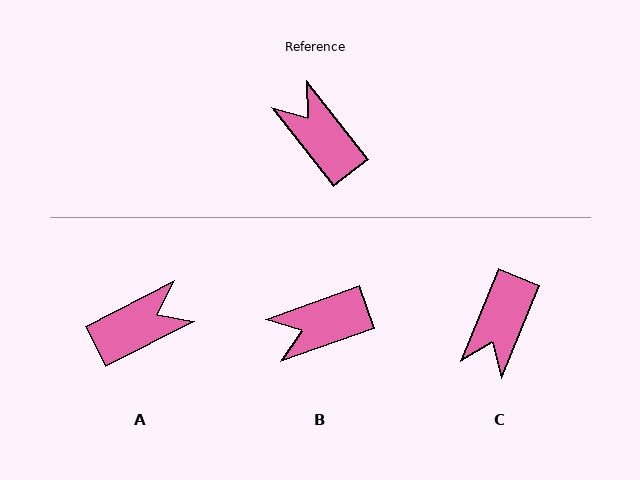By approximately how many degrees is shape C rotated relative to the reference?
Approximately 120 degrees counter-clockwise.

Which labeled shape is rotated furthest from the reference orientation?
C, about 120 degrees away.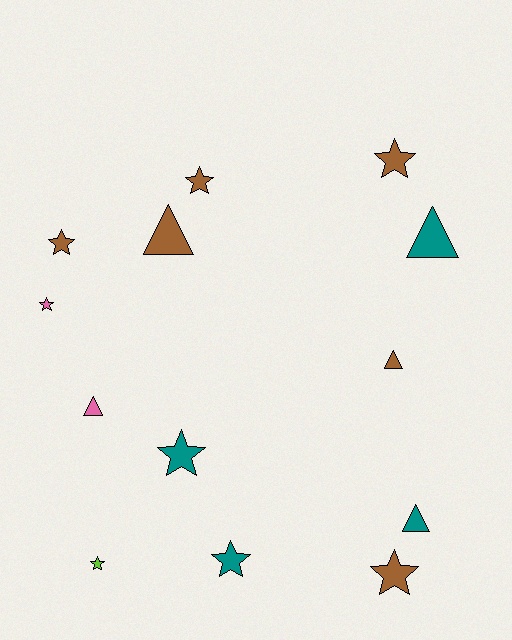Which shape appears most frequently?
Star, with 8 objects.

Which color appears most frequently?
Brown, with 6 objects.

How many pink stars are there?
There is 1 pink star.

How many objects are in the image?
There are 13 objects.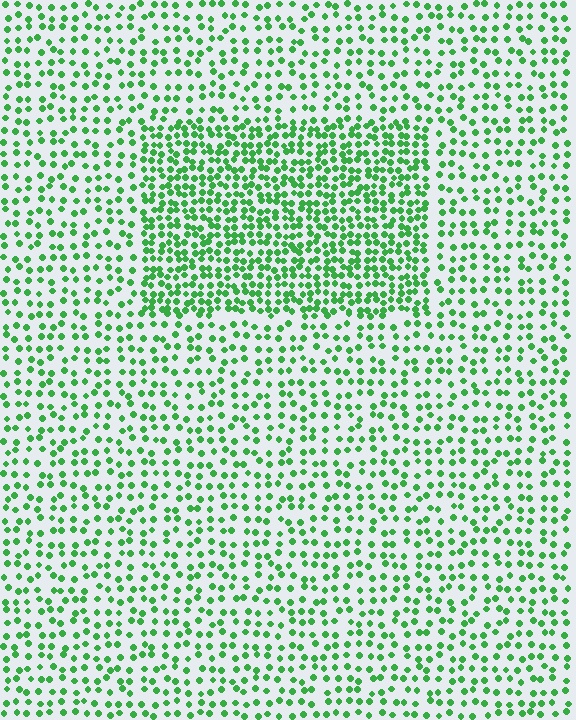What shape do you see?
I see a rectangle.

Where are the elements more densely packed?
The elements are more densely packed inside the rectangle boundary.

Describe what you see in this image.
The image contains small green elements arranged at two different densities. A rectangle-shaped region is visible where the elements are more densely packed than the surrounding area.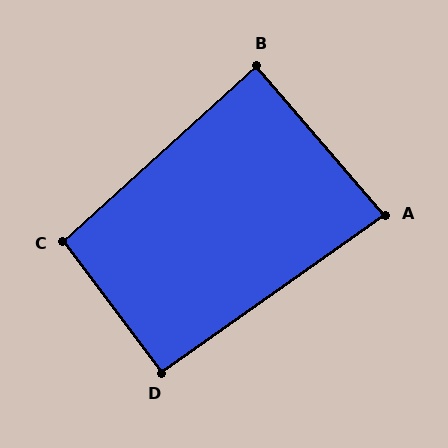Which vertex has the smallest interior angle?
A, at approximately 85 degrees.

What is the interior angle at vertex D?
Approximately 92 degrees (approximately right).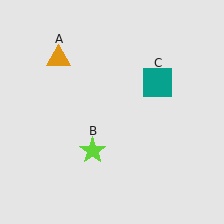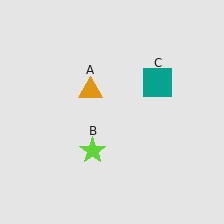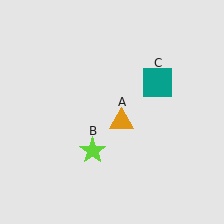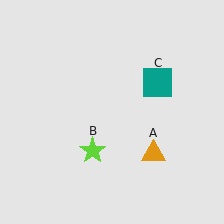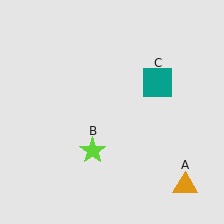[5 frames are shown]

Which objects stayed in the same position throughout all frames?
Lime star (object B) and teal square (object C) remained stationary.